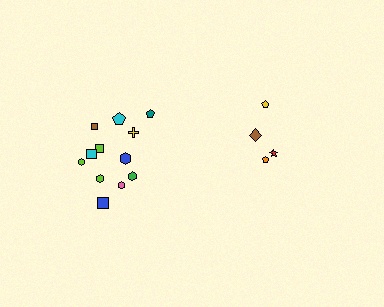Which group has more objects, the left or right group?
The left group.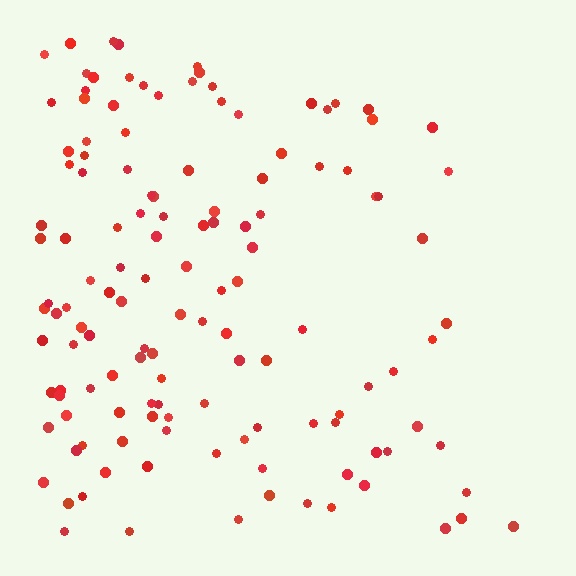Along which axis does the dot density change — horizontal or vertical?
Horizontal.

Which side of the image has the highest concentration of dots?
The left.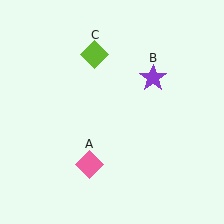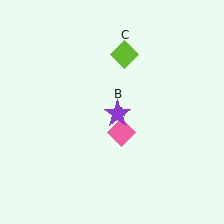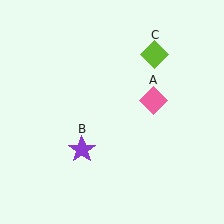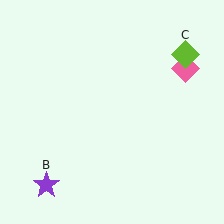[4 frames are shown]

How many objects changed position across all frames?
3 objects changed position: pink diamond (object A), purple star (object B), lime diamond (object C).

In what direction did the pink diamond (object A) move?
The pink diamond (object A) moved up and to the right.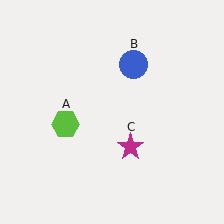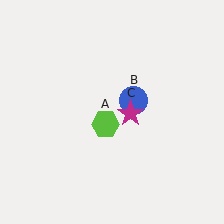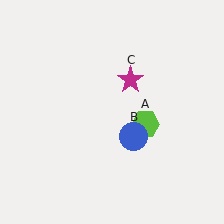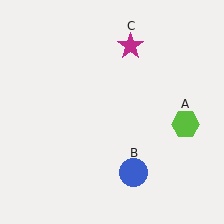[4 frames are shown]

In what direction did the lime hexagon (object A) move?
The lime hexagon (object A) moved right.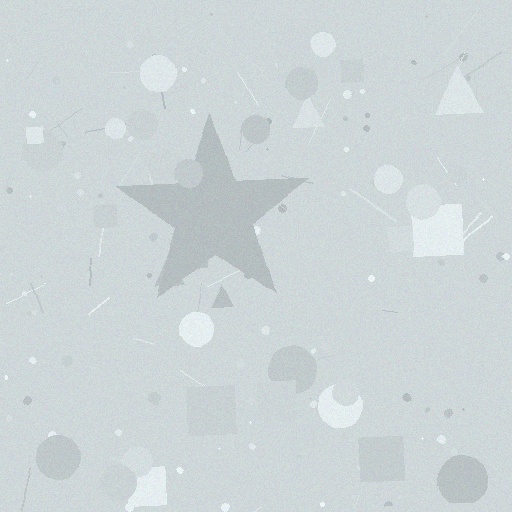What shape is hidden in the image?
A star is hidden in the image.